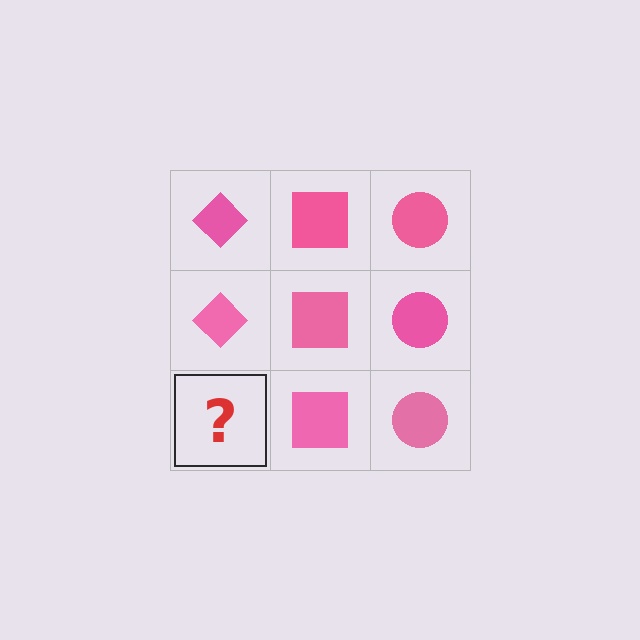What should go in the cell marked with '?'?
The missing cell should contain a pink diamond.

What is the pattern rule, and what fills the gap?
The rule is that each column has a consistent shape. The gap should be filled with a pink diamond.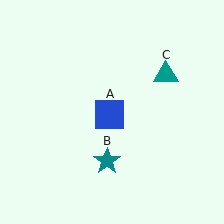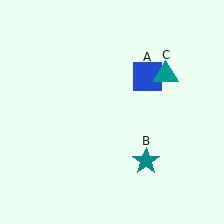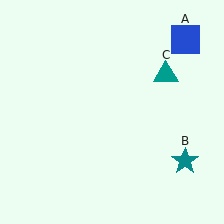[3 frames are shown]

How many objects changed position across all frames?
2 objects changed position: blue square (object A), teal star (object B).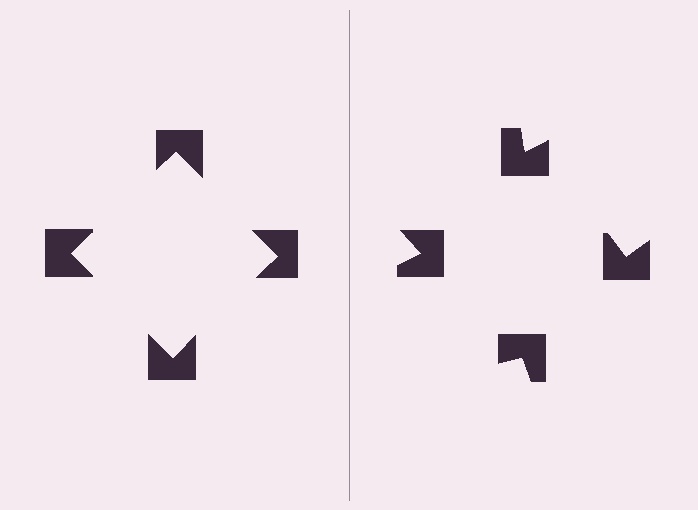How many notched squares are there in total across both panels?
8 — 4 on each side.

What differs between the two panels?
The notched squares are positioned identically on both sides; only the wedge orientations differ. On the left they align to a square; on the right they are misaligned.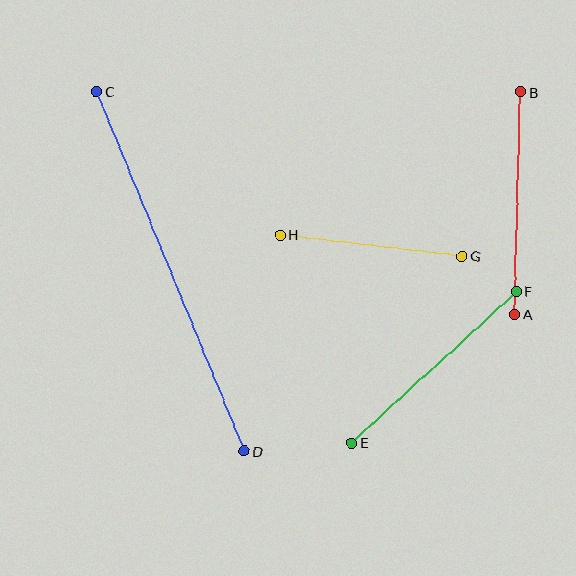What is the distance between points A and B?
The distance is approximately 222 pixels.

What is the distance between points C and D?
The distance is approximately 389 pixels.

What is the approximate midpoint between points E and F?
The midpoint is at approximately (434, 367) pixels.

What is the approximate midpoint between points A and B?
The midpoint is at approximately (518, 203) pixels.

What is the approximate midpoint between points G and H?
The midpoint is at approximately (371, 246) pixels.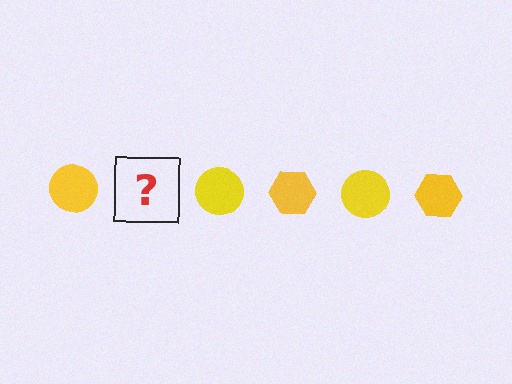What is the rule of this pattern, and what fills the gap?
The rule is that the pattern cycles through circle, hexagon shapes in yellow. The gap should be filled with a yellow hexagon.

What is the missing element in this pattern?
The missing element is a yellow hexagon.